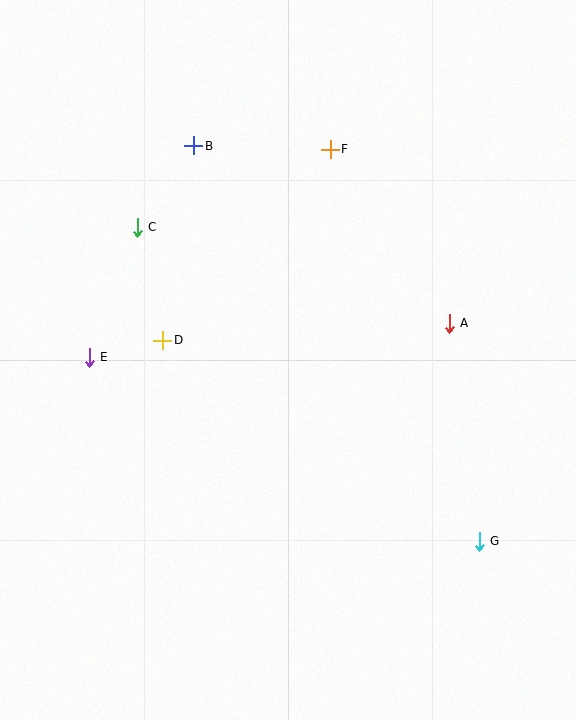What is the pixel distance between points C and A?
The distance between C and A is 326 pixels.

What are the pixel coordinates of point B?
Point B is at (194, 146).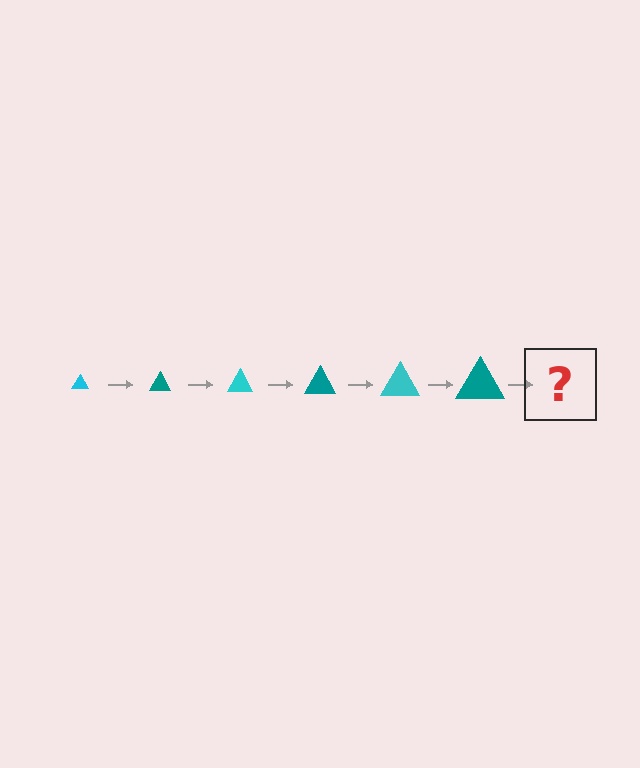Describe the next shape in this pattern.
It should be a cyan triangle, larger than the previous one.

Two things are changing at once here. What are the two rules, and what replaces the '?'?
The two rules are that the triangle grows larger each step and the color cycles through cyan and teal. The '?' should be a cyan triangle, larger than the previous one.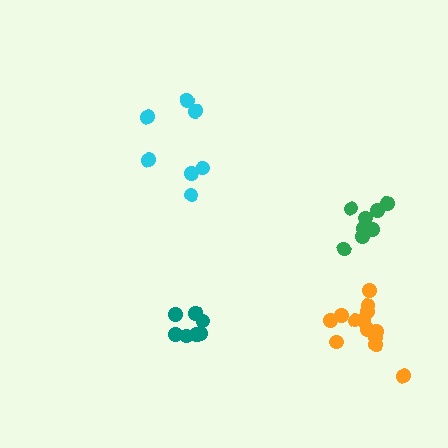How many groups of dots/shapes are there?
There are 4 groups.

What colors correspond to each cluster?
The clusters are colored: cyan, teal, green, orange.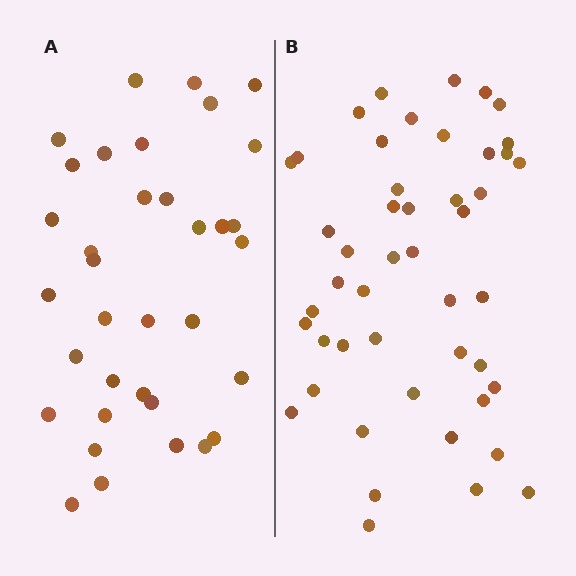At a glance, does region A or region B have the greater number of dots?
Region B (the right region) has more dots.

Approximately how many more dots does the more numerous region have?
Region B has roughly 12 or so more dots than region A.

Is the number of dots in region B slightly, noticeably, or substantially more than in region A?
Region B has noticeably more, but not dramatically so. The ratio is roughly 1.3 to 1.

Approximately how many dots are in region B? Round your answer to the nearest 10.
About 50 dots. (The exact count is 47, which rounds to 50.)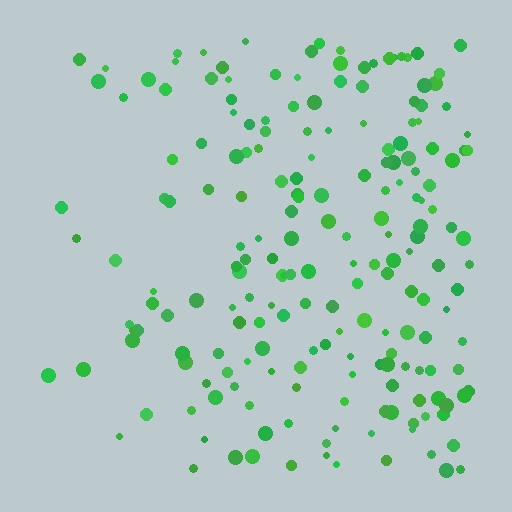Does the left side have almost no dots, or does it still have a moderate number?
Still a moderate number, just noticeably fewer than the right.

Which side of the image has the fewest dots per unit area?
The left.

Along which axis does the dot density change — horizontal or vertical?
Horizontal.